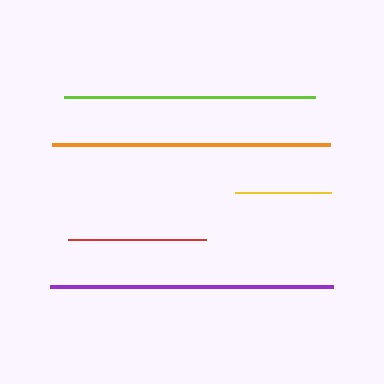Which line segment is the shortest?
The yellow line is the shortest at approximately 96 pixels.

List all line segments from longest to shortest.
From longest to shortest: purple, orange, lime, red, yellow.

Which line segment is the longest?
The purple line is the longest at approximately 283 pixels.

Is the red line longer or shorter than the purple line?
The purple line is longer than the red line.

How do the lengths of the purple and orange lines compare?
The purple and orange lines are approximately the same length.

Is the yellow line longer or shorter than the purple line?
The purple line is longer than the yellow line.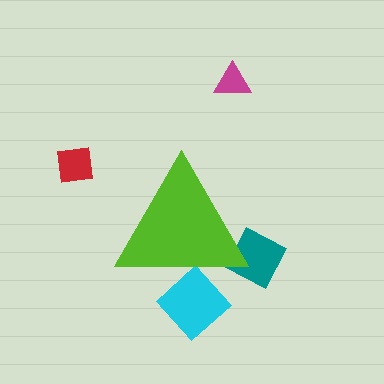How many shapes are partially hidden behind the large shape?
2 shapes are partially hidden.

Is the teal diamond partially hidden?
Yes, the teal diamond is partially hidden behind the lime triangle.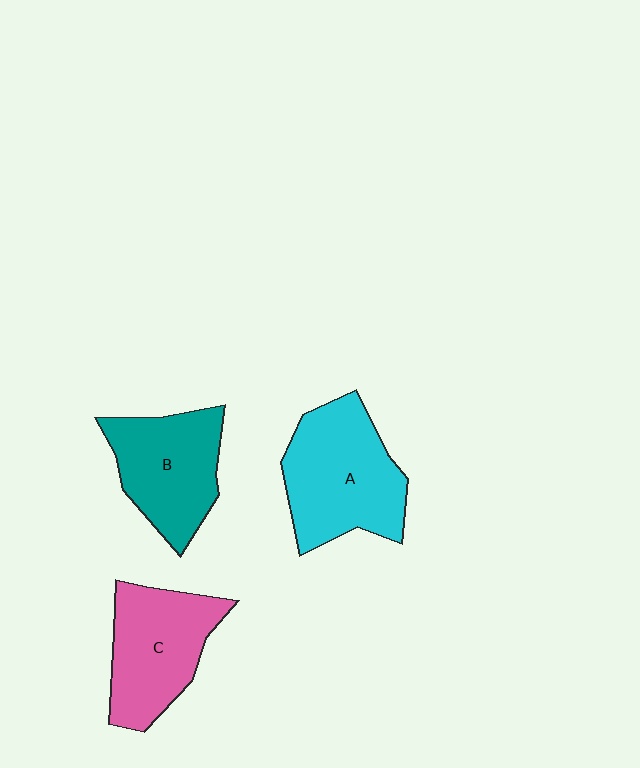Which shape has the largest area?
Shape A (cyan).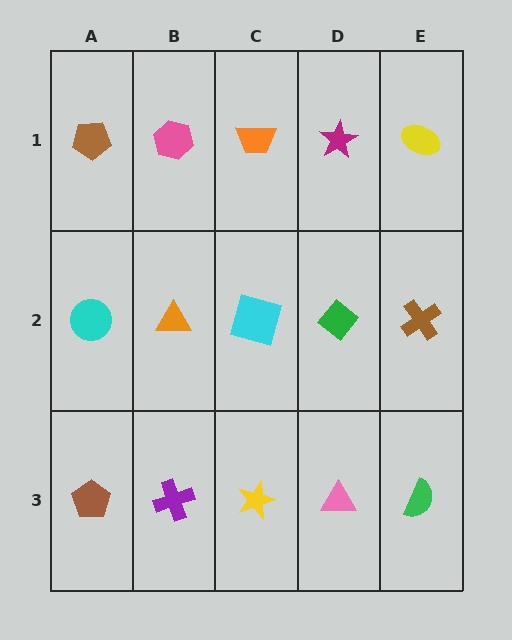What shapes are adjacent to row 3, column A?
A cyan circle (row 2, column A), a purple cross (row 3, column B).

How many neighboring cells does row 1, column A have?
2.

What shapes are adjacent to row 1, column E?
A brown cross (row 2, column E), a magenta star (row 1, column D).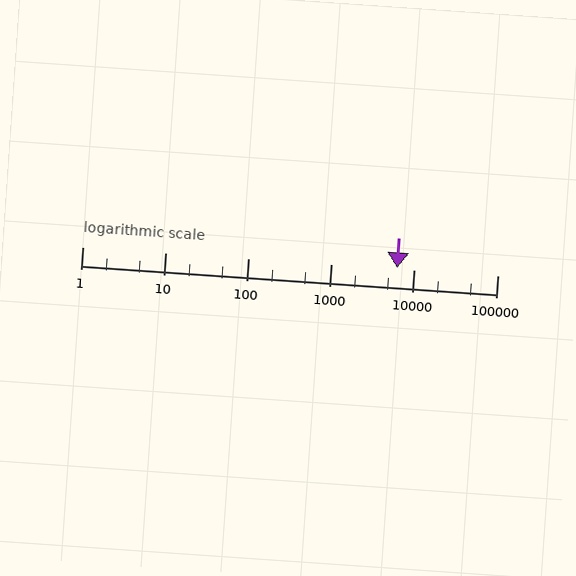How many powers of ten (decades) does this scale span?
The scale spans 5 decades, from 1 to 100000.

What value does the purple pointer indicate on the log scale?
The pointer indicates approximately 6200.